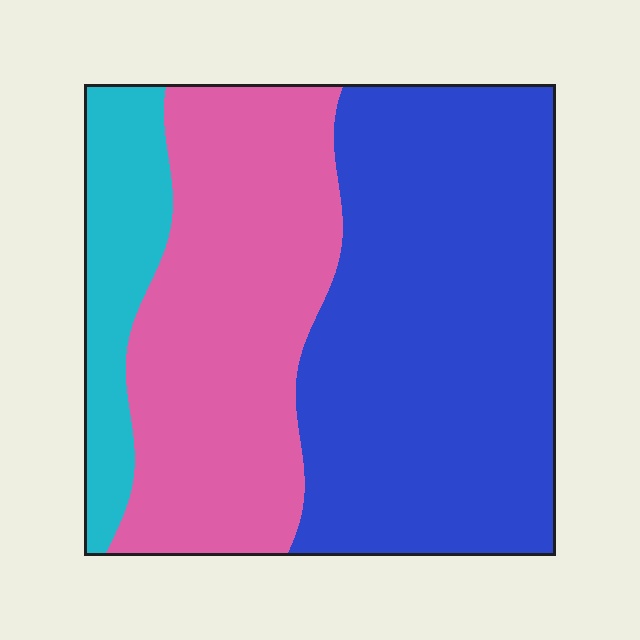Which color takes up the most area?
Blue, at roughly 50%.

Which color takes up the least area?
Cyan, at roughly 15%.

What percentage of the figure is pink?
Pink takes up about three eighths (3/8) of the figure.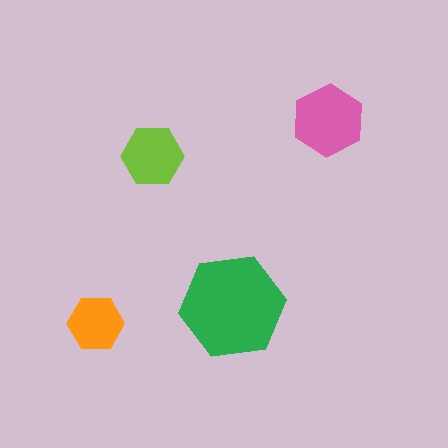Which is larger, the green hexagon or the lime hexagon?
The green one.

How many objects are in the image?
There are 4 objects in the image.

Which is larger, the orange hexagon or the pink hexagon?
The pink one.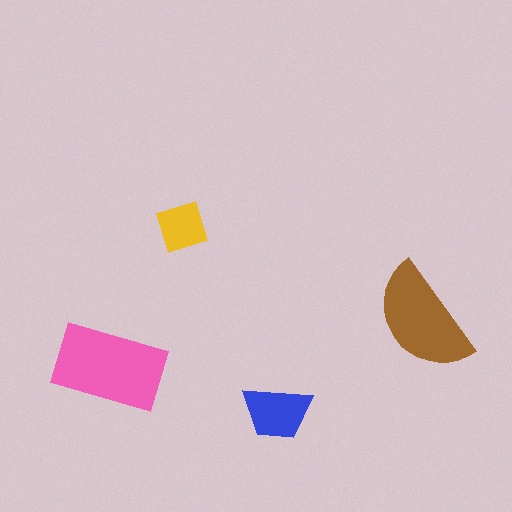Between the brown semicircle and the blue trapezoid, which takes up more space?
The brown semicircle.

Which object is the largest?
The pink rectangle.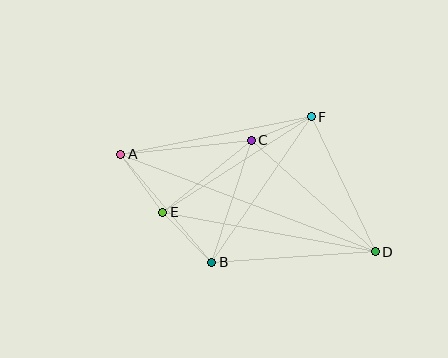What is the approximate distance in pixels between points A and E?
The distance between A and E is approximately 72 pixels.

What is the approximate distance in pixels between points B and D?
The distance between B and D is approximately 164 pixels.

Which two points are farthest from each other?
Points A and D are farthest from each other.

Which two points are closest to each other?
Points C and F are closest to each other.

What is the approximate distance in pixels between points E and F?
The distance between E and F is approximately 176 pixels.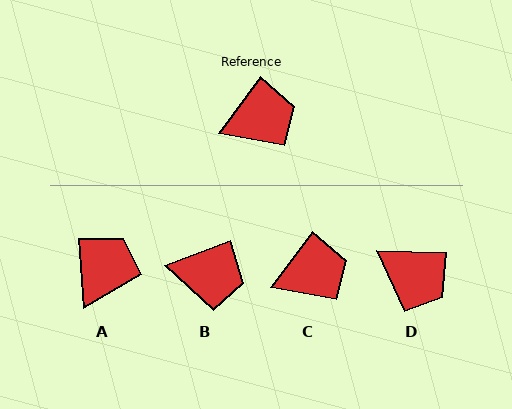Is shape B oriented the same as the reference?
No, it is off by about 32 degrees.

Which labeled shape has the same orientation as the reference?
C.